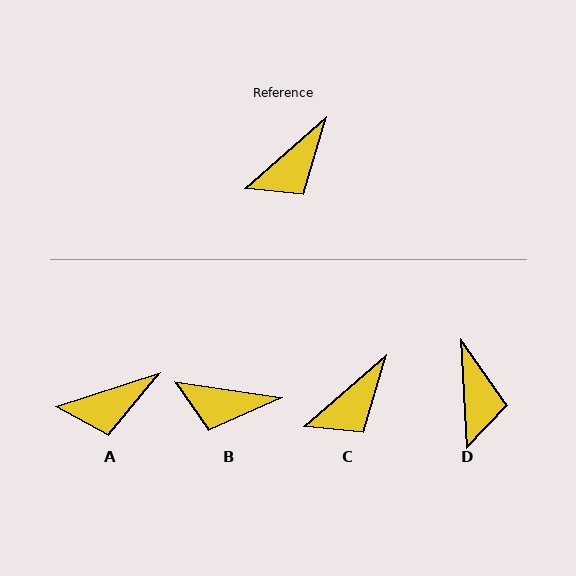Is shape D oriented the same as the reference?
No, it is off by about 52 degrees.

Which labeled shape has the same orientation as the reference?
C.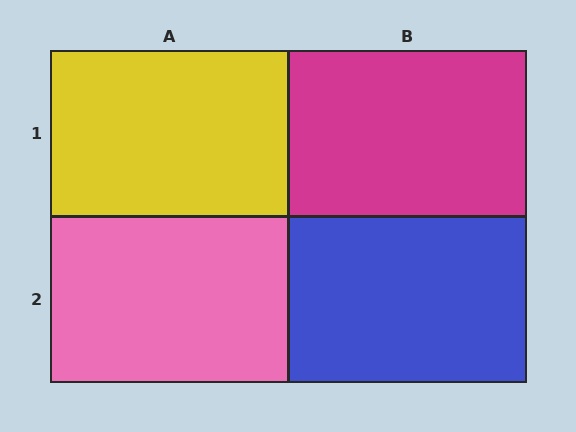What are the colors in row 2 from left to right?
Pink, blue.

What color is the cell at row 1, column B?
Magenta.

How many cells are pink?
1 cell is pink.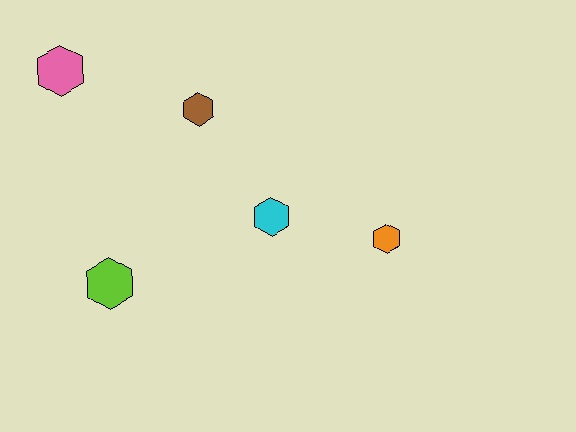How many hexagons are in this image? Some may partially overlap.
There are 5 hexagons.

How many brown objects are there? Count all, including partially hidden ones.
There is 1 brown object.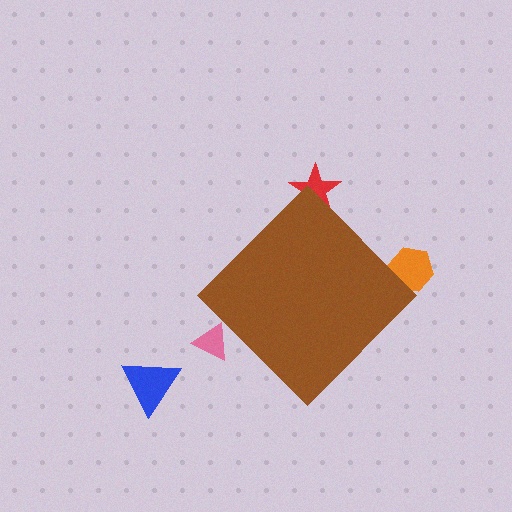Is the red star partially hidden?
Yes, the red star is partially hidden behind the brown diamond.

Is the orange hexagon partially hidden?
Yes, the orange hexagon is partially hidden behind the brown diamond.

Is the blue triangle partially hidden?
No, the blue triangle is fully visible.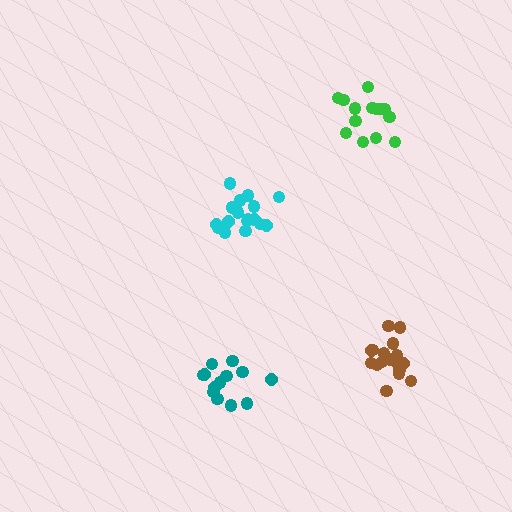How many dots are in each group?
Group 1: 14 dots, Group 2: 17 dots, Group 3: 17 dots, Group 4: 14 dots (62 total).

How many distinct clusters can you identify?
There are 4 distinct clusters.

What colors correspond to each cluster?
The clusters are colored: teal, brown, cyan, green.